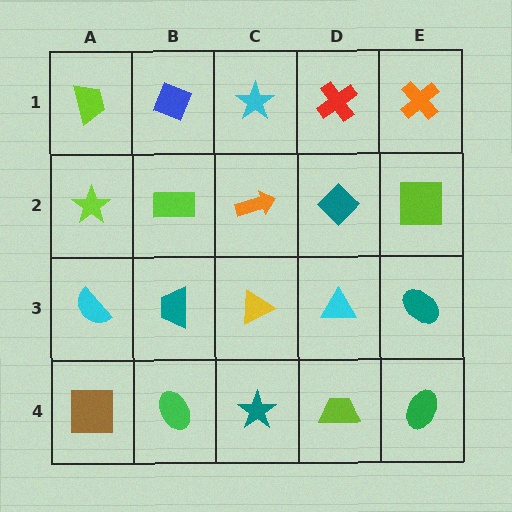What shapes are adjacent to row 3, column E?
A lime square (row 2, column E), a green ellipse (row 4, column E), a cyan triangle (row 3, column D).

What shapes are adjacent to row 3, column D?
A teal diamond (row 2, column D), a lime trapezoid (row 4, column D), a yellow triangle (row 3, column C), a teal ellipse (row 3, column E).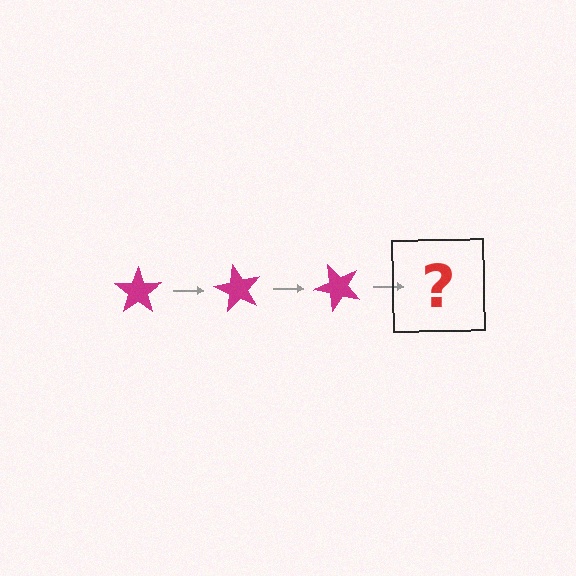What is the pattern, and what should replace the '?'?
The pattern is that the star rotates 60 degrees each step. The '?' should be a magenta star rotated 180 degrees.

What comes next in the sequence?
The next element should be a magenta star rotated 180 degrees.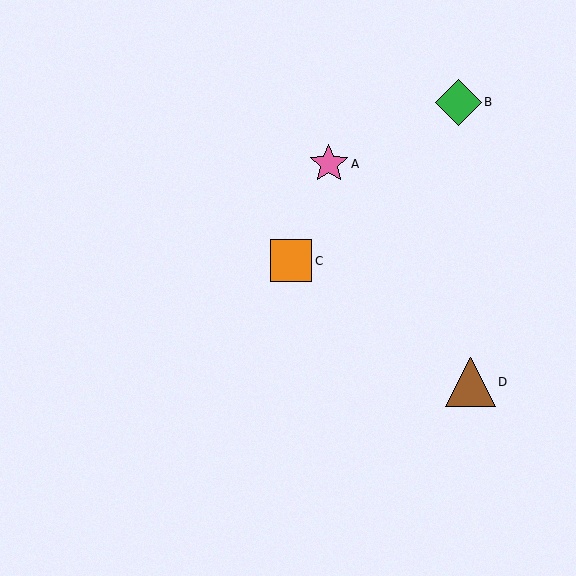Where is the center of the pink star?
The center of the pink star is at (329, 164).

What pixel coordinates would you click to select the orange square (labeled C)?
Click at (291, 261) to select the orange square C.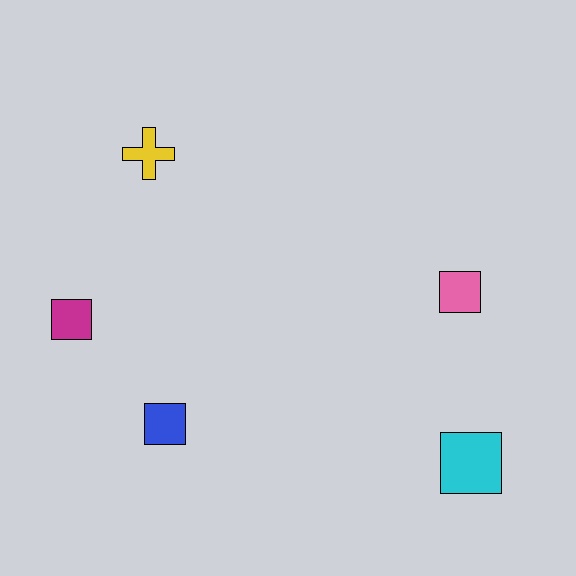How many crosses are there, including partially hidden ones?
There is 1 cross.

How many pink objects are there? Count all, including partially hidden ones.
There is 1 pink object.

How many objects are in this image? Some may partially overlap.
There are 5 objects.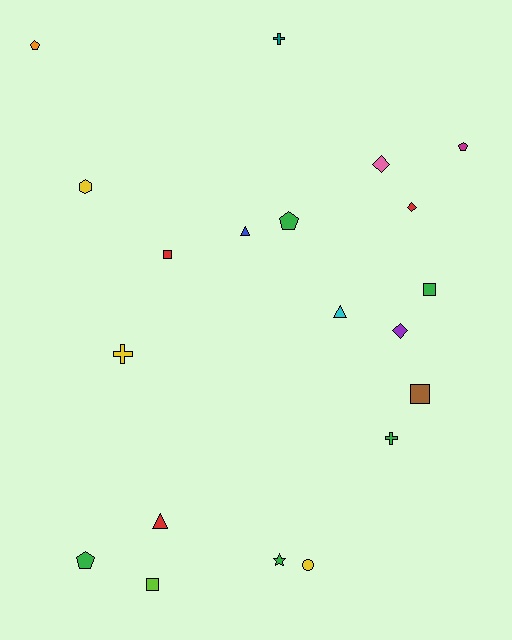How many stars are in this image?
There is 1 star.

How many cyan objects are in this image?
There is 1 cyan object.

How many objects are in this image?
There are 20 objects.